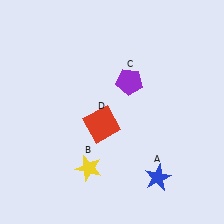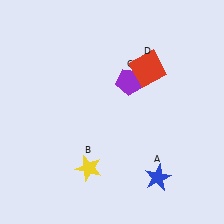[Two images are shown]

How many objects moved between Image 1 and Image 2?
1 object moved between the two images.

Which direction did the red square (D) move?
The red square (D) moved up.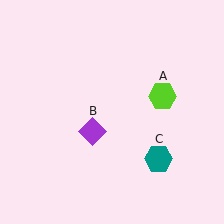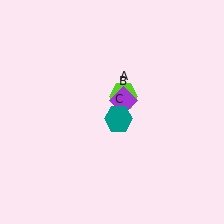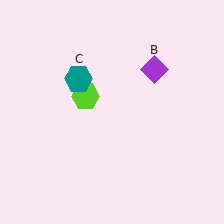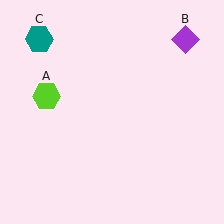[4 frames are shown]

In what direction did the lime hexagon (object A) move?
The lime hexagon (object A) moved left.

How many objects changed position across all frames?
3 objects changed position: lime hexagon (object A), purple diamond (object B), teal hexagon (object C).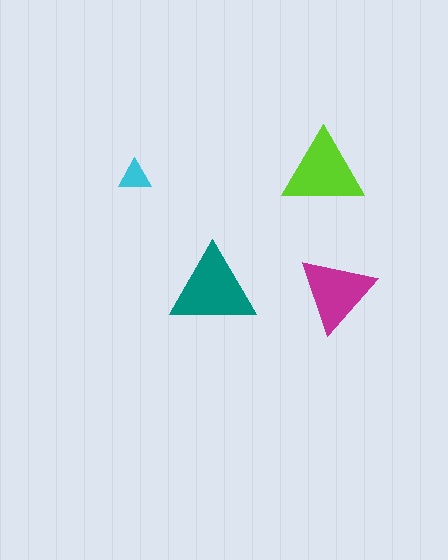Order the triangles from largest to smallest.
the teal one, the lime one, the magenta one, the cyan one.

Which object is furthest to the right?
The magenta triangle is rightmost.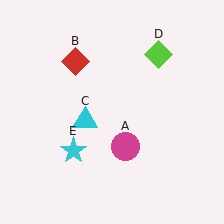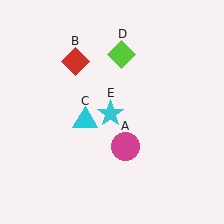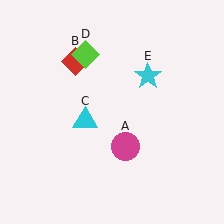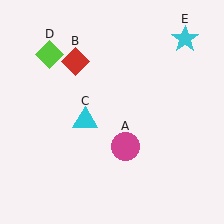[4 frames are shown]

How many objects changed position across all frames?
2 objects changed position: lime diamond (object D), cyan star (object E).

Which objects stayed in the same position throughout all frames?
Magenta circle (object A) and red diamond (object B) and cyan triangle (object C) remained stationary.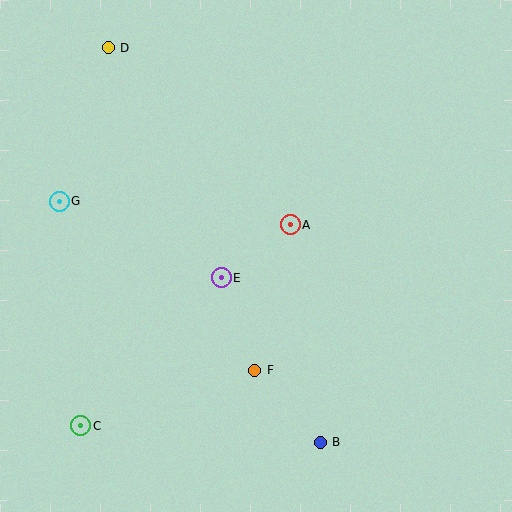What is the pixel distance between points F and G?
The distance between F and G is 258 pixels.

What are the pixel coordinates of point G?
Point G is at (59, 201).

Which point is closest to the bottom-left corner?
Point C is closest to the bottom-left corner.